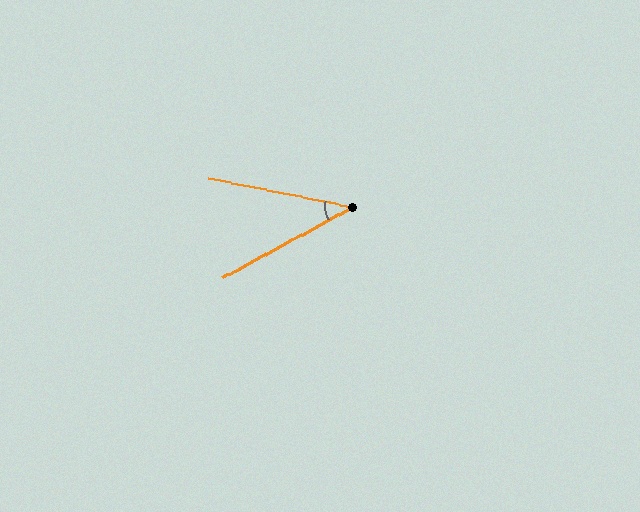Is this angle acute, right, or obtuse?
It is acute.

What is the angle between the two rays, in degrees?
Approximately 40 degrees.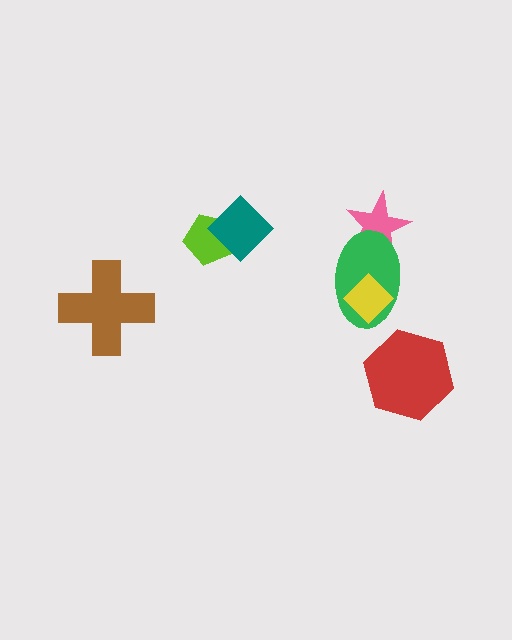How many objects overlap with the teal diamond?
1 object overlaps with the teal diamond.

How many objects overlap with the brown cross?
0 objects overlap with the brown cross.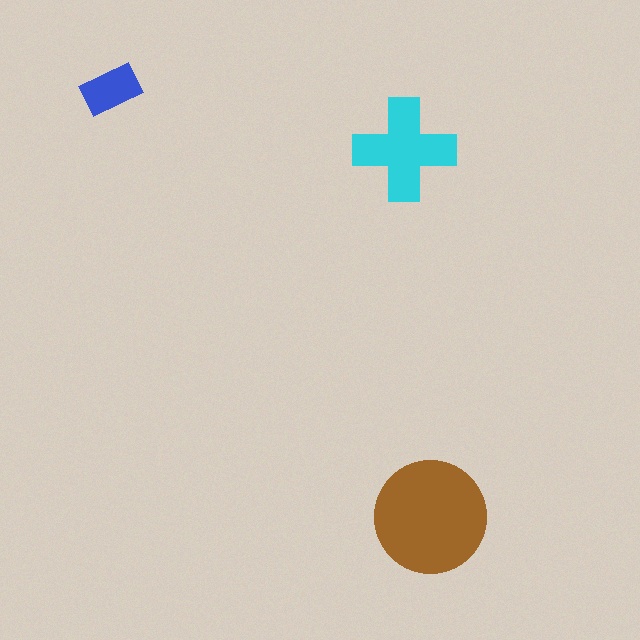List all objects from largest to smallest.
The brown circle, the cyan cross, the blue rectangle.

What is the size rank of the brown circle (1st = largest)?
1st.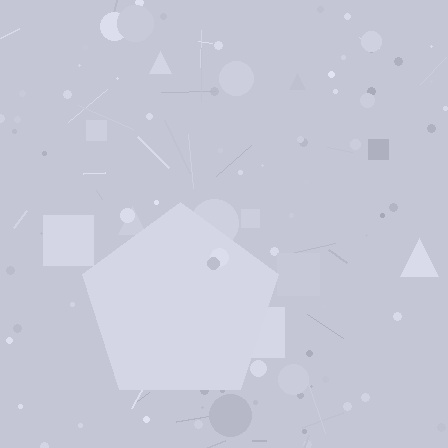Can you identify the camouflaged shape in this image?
The camouflaged shape is a pentagon.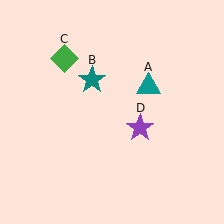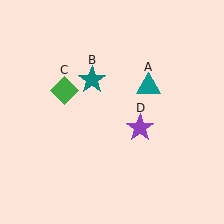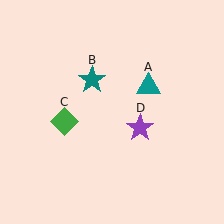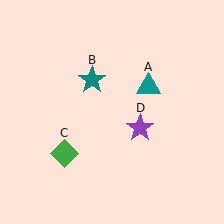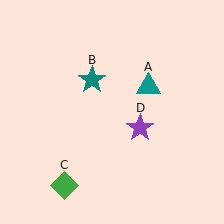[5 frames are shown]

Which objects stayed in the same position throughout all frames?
Teal triangle (object A) and teal star (object B) and purple star (object D) remained stationary.